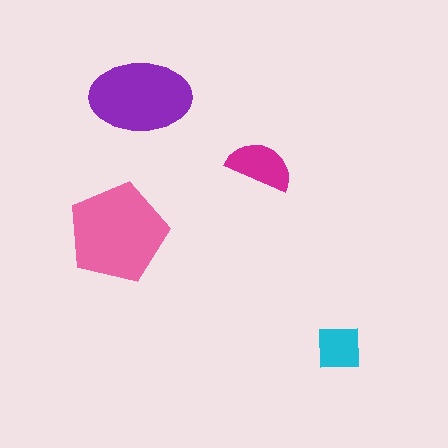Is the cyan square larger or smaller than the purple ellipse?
Smaller.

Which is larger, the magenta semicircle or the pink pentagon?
The pink pentagon.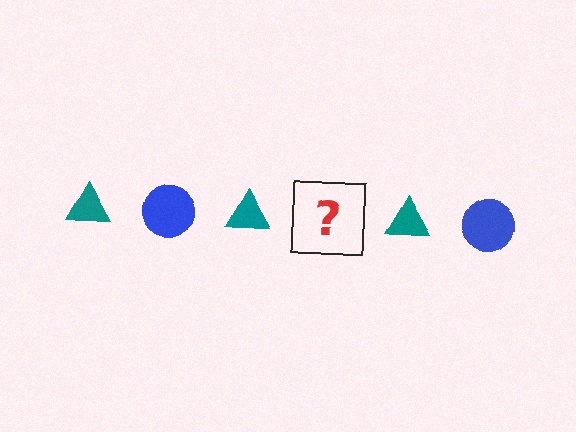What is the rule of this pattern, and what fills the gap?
The rule is that the pattern alternates between teal triangle and blue circle. The gap should be filled with a blue circle.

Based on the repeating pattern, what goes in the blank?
The blank should be a blue circle.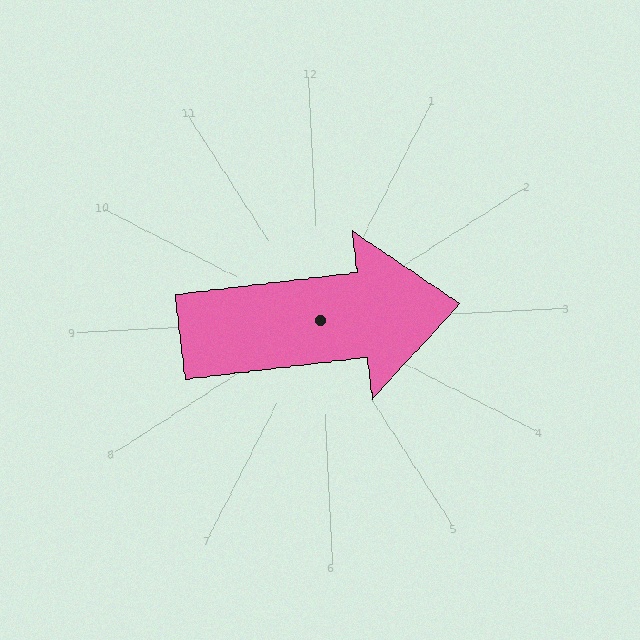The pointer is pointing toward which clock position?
Roughly 3 o'clock.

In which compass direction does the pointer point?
East.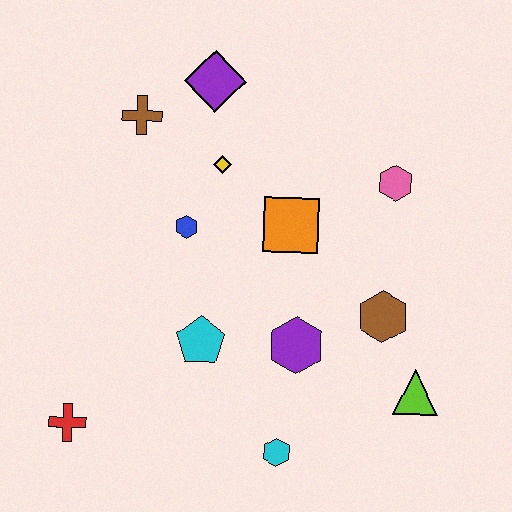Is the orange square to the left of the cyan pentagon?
No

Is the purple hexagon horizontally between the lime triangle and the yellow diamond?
Yes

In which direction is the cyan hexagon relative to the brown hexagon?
The cyan hexagon is below the brown hexagon.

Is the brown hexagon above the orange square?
No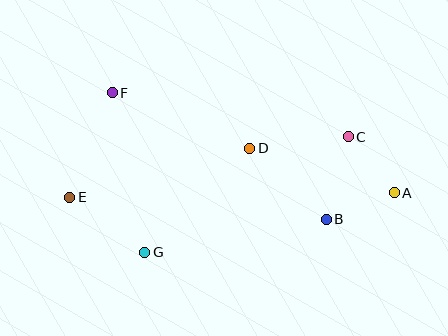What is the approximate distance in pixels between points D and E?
The distance between D and E is approximately 187 pixels.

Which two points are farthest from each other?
Points A and E are farthest from each other.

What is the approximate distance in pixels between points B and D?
The distance between B and D is approximately 104 pixels.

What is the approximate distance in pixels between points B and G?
The distance between B and G is approximately 185 pixels.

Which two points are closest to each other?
Points A and C are closest to each other.